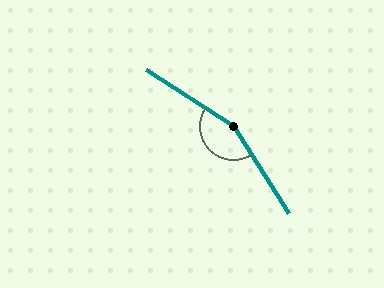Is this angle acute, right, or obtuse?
It is obtuse.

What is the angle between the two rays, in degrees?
Approximately 155 degrees.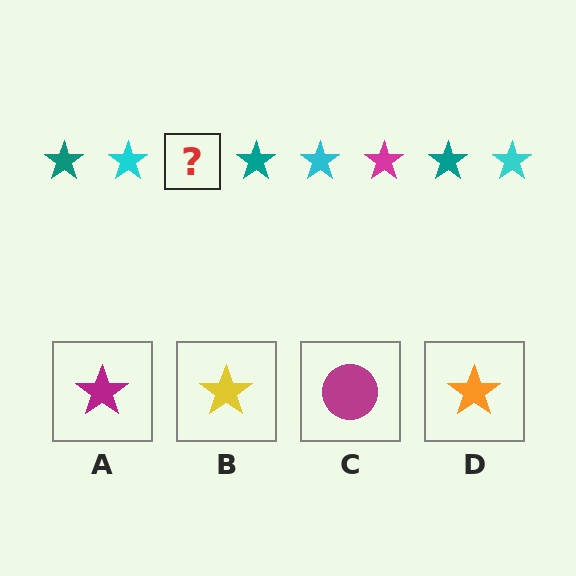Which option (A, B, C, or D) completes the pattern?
A.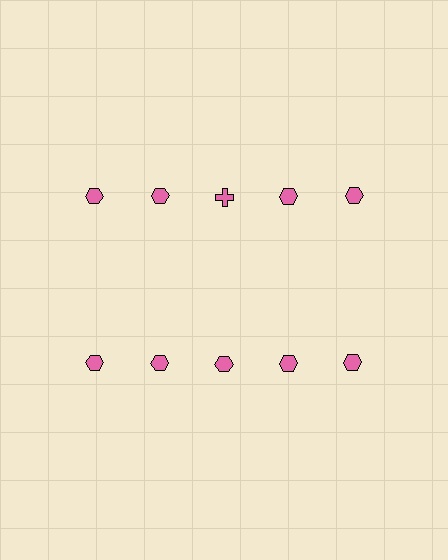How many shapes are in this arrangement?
There are 10 shapes arranged in a grid pattern.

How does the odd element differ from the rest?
It has a different shape: cross instead of hexagon.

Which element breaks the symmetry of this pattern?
The pink cross in the top row, center column breaks the symmetry. All other shapes are pink hexagons.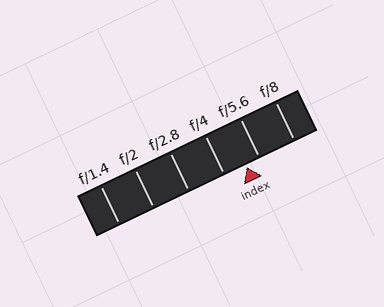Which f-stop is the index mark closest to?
The index mark is closest to f/5.6.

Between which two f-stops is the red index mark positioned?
The index mark is between f/4 and f/5.6.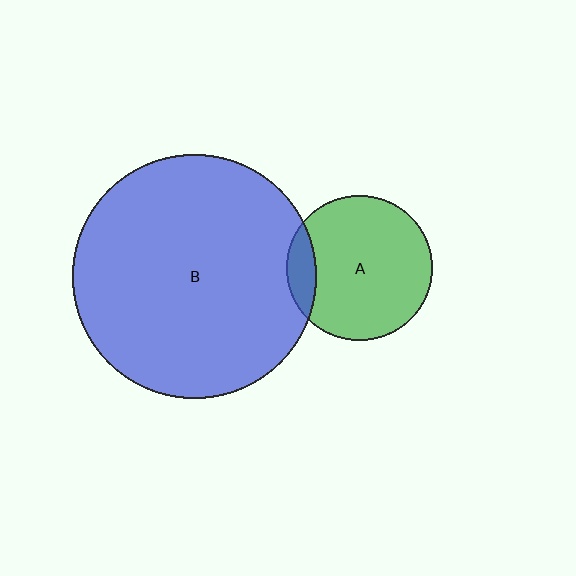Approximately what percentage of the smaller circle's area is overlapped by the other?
Approximately 10%.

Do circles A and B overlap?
Yes.